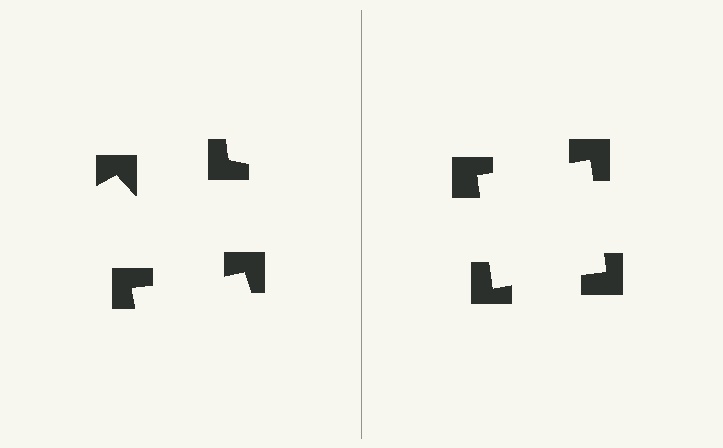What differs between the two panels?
The notched squares are positioned identically on both sides; only the wedge orientations differ. On the right they align to a square; on the left they are misaligned.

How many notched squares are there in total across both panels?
8 — 4 on each side.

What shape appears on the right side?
An illusory square.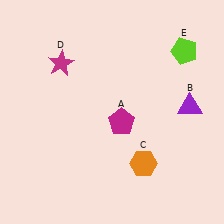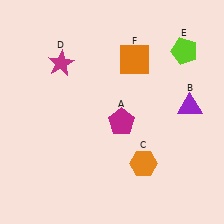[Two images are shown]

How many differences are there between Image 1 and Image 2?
There is 1 difference between the two images.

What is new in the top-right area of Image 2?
An orange square (F) was added in the top-right area of Image 2.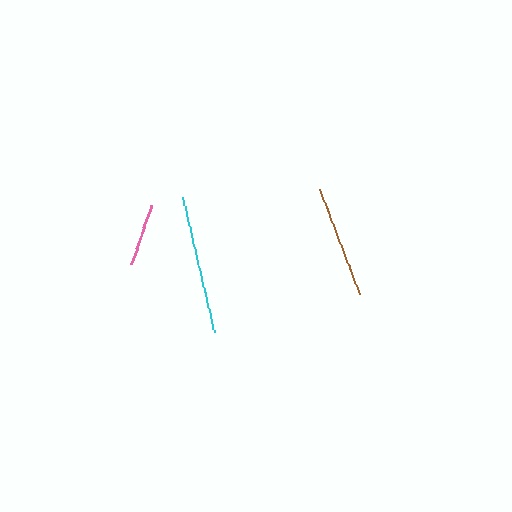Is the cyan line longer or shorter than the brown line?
The cyan line is longer than the brown line.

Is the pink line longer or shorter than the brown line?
The brown line is longer than the pink line.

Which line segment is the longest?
The cyan line is the longest at approximately 139 pixels.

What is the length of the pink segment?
The pink segment is approximately 63 pixels long.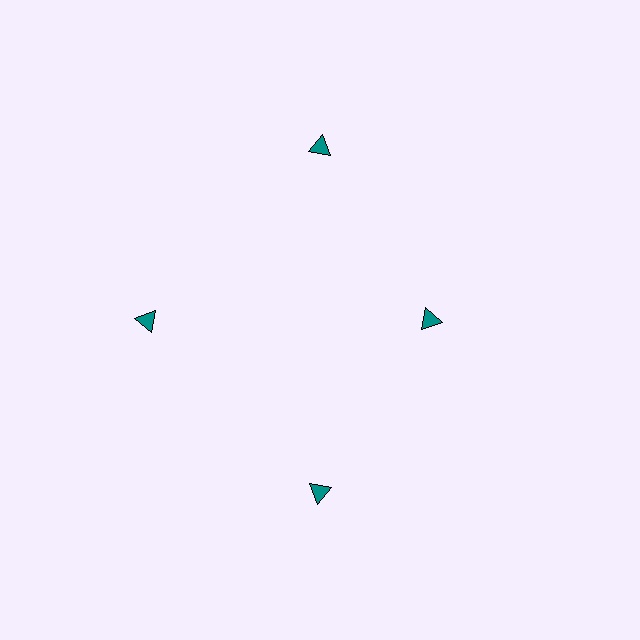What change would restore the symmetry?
The symmetry would be restored by moving it outward, back onto the ring so that all 4 triangles sit at equal angles and equal distance from the center.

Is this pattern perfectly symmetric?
No. The 4 teal triangles are arranged in a ring, but one element near the 3 o'clock position is pulled inward toward the center, breaking the 4-fold rotational symmetry.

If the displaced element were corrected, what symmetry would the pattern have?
It would have 4-fold rotational symmetry — the pattern would map onto itself every 90 degrees.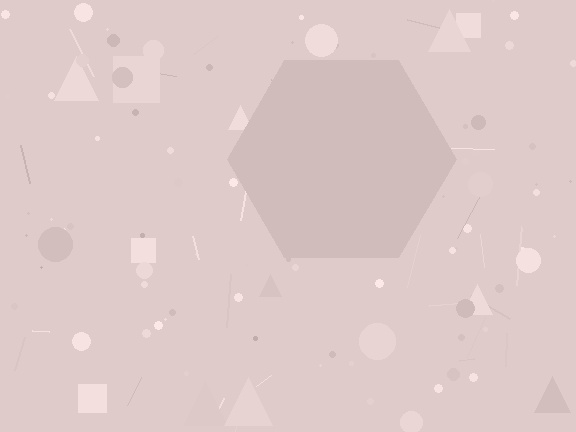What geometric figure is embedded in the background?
A hexagon is embedded in the background.